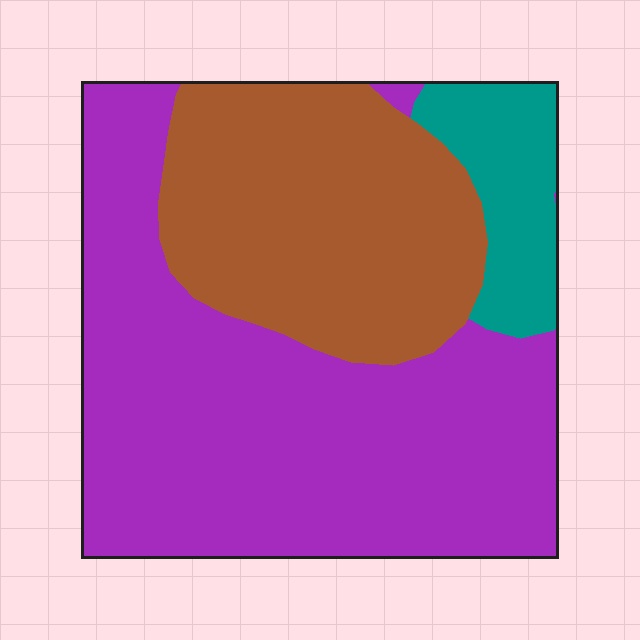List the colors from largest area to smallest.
From largest to smallest: purple, brown, teal.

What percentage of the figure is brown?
Brown covers roughly 35% of the figure.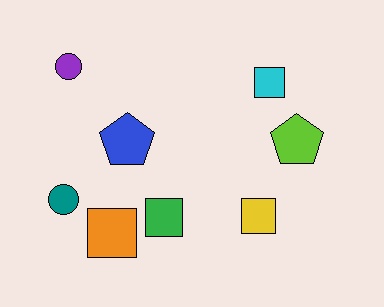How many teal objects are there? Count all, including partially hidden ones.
There is 1 teal object.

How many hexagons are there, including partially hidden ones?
There are no hexagons.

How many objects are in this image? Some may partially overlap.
There are 8 objects.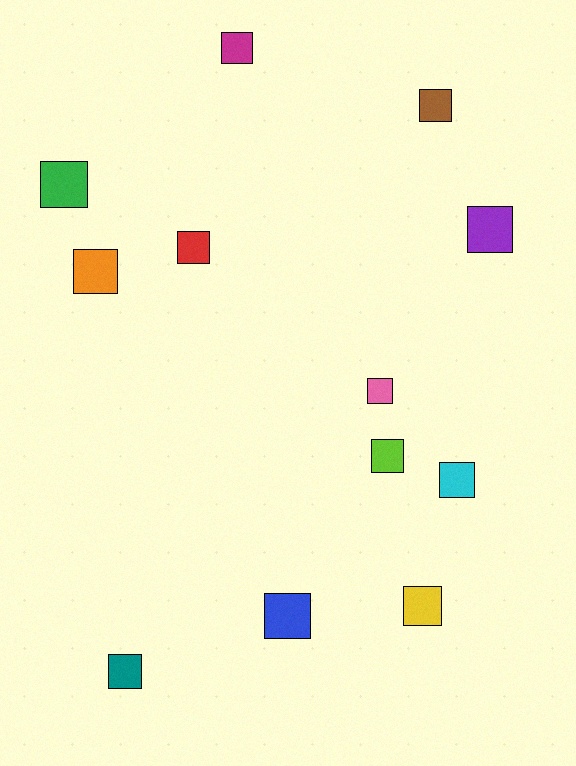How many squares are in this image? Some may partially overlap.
There are 12 squares.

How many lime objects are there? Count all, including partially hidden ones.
There is 1 lime object.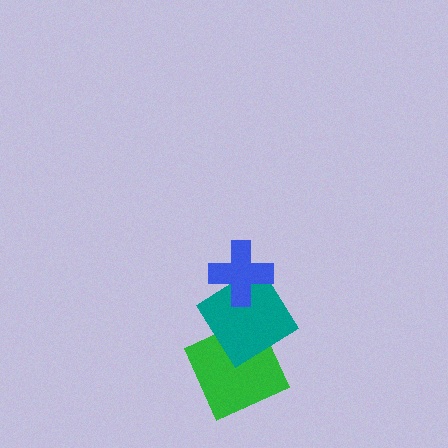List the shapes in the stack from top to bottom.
From top to bottom: the blue cross, the teal diamond, the green square.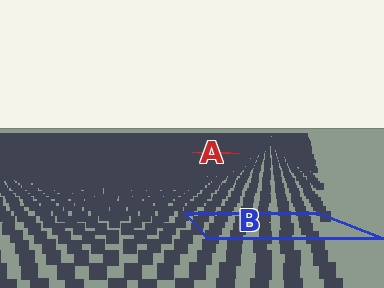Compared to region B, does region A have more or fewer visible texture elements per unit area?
Region A has more texture elements per unit area — they are packed more densely because it is farther away.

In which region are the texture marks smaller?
The texture marks are smaller in region A, because it is farther away.